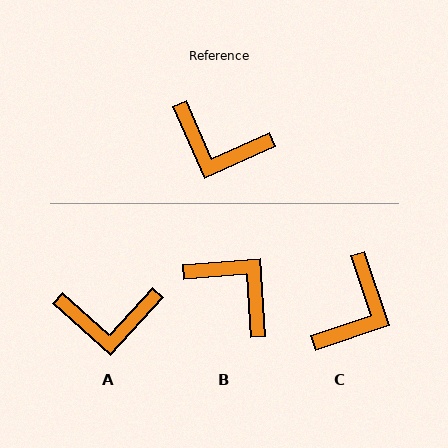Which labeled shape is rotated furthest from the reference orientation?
B, about 160 degrees away.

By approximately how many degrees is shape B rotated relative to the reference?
Approximately 160 degrees counter-clockwise.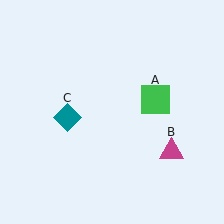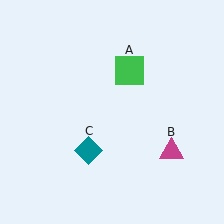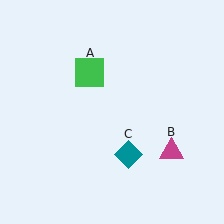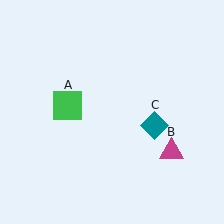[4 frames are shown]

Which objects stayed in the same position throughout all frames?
Magenta triangle (object B) remained stationary.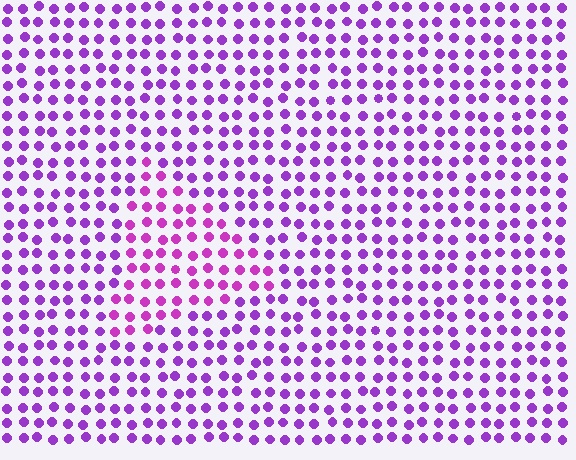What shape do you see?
I see a triangle.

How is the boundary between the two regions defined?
The boundary is defined purely by a slight shift in hue (about 24 degrees). Spacing, size, and orientation are identical on both sides.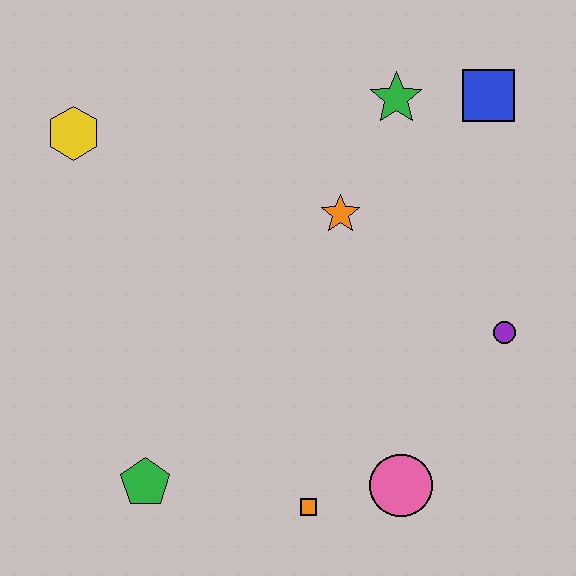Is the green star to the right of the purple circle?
No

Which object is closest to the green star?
The blue square is closest to the green star.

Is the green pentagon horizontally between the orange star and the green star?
No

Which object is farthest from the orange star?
The green pentagon is farthest from the orange star.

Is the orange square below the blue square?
Yes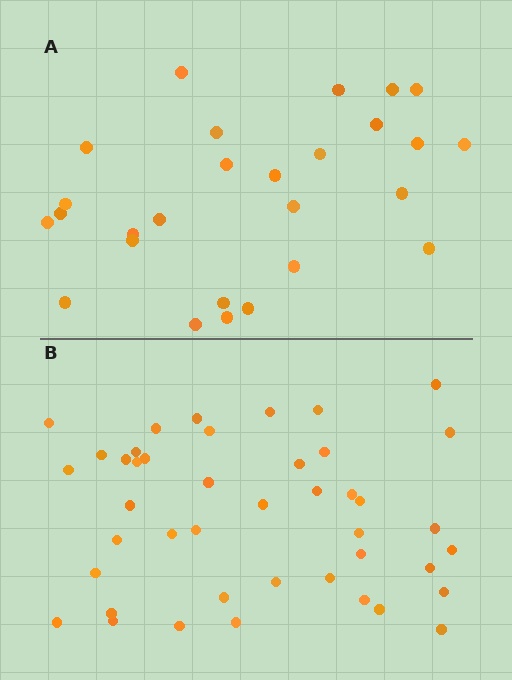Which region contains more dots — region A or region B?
Region B (the bottom region) has more dots.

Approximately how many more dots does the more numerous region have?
Region B has approximately 15 more dots than region A.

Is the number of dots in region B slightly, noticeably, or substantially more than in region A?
Region B has substantially more. The ratio is roughly 1.6 to 1.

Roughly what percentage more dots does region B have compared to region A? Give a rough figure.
About 60% more.